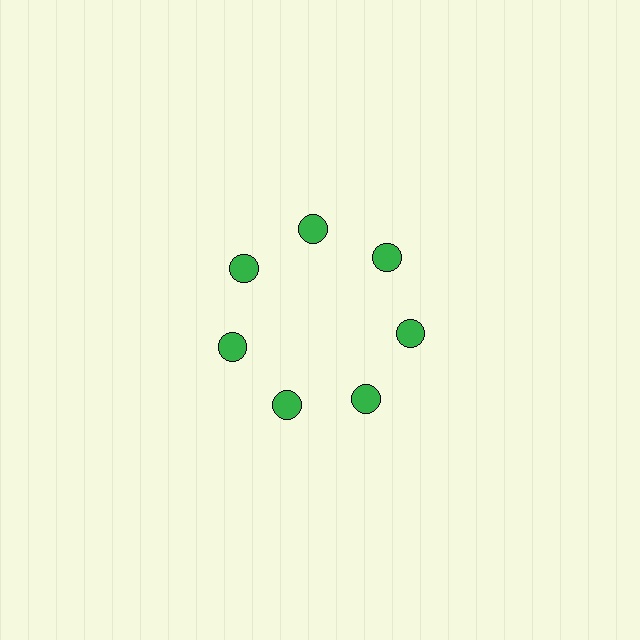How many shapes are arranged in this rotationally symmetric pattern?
There are 7 shapes, arranged in 7 groups of 1.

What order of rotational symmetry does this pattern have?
This pattern has 7-fold rotational symmetry.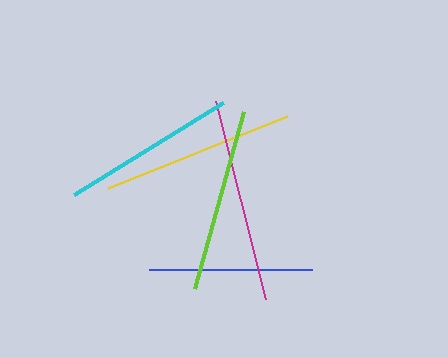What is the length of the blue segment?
The blue segment is approximately 163 pixels long.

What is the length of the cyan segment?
The cyan segment is approximately 175 pixels long.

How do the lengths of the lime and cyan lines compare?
The lime and cyan lines are approximately the same length.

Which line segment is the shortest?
The blue line is the shortest at approximately 163 pixels.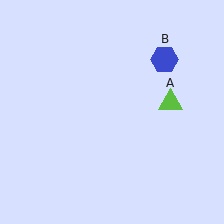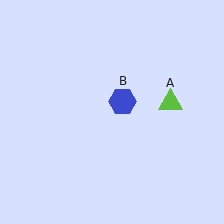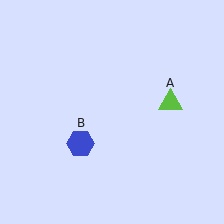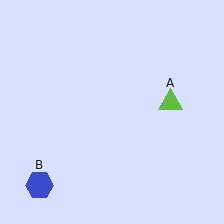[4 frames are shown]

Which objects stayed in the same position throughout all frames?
Lime triangle (object A) remained stationary.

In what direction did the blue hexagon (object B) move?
The blue hexagon (object B) moved down and to the left.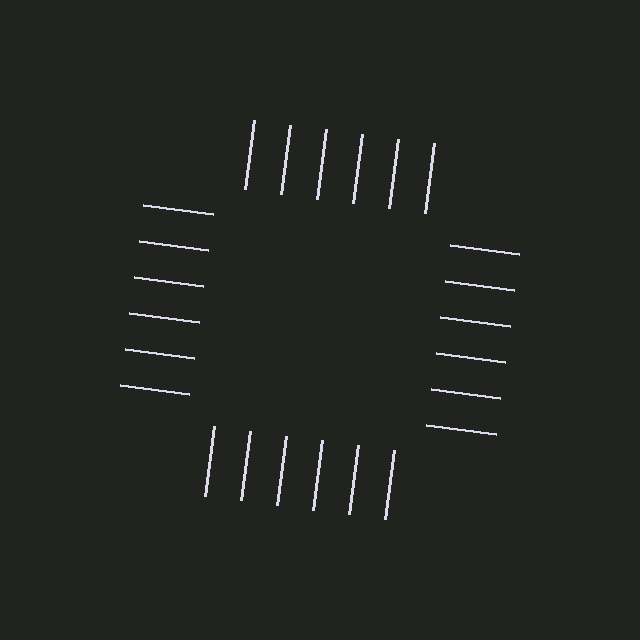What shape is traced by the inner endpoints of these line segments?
An illusory square — the line segments terminate on its edges but no continuous stroke is drawn.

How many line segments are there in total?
24 — 6 along each of the 4 edges.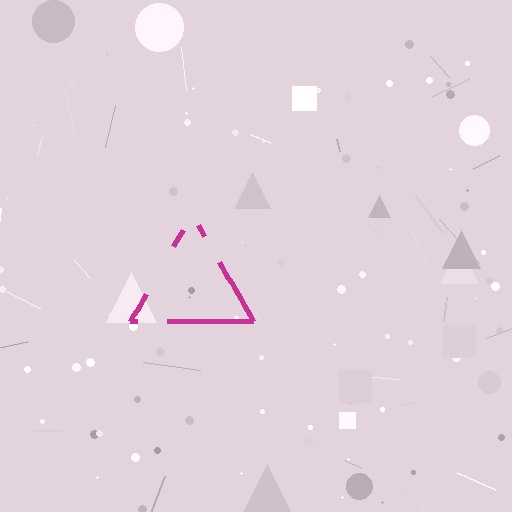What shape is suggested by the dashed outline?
The dashed outline suggests a triangle.